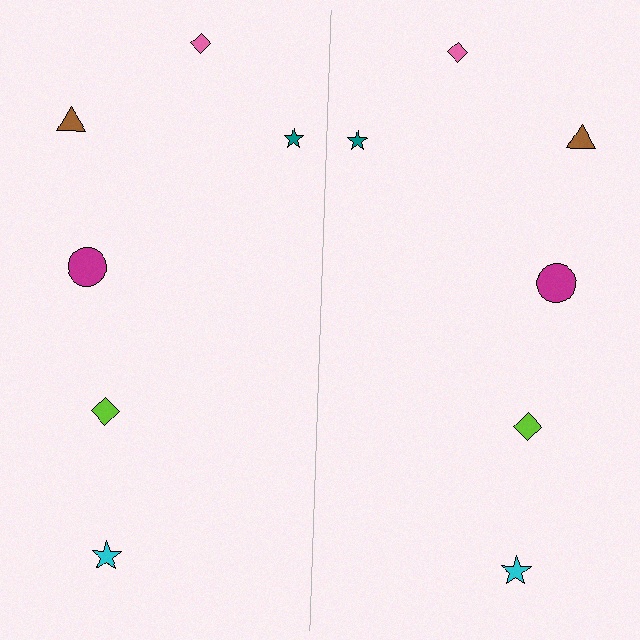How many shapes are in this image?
There are 12 shapes in this image.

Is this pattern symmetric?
Yes, this pattern has bilateral (reflection) symmetry.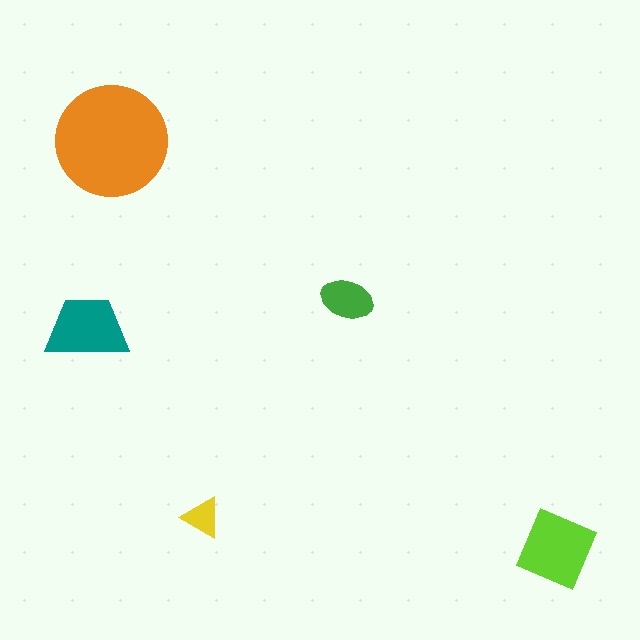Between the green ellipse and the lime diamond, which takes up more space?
The lime diamond.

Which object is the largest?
The orange circle.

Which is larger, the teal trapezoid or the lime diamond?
The lime diamond.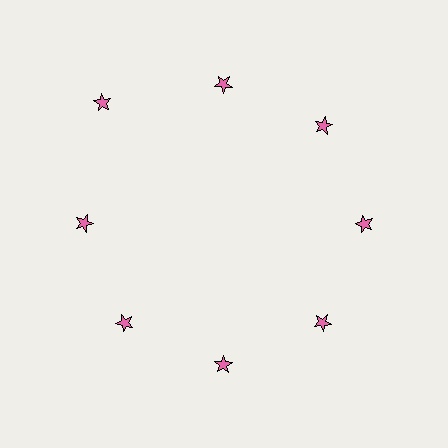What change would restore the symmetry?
The symmetry would be restored by moving it inward, back onto the ring so that all 8 stars sit at equal angles and equal distance from the center.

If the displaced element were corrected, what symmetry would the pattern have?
It would have 8-fold rotational symmetry — the pattern would map onto itself every 45 degrees.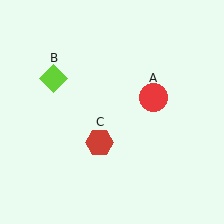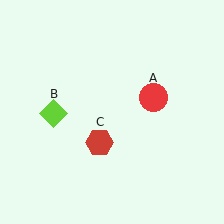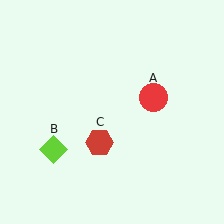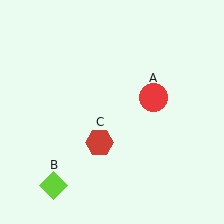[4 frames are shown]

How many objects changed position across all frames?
1 object changed position: lime diamond (object B).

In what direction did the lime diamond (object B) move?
The lime diamond (object B) moved down.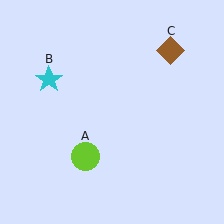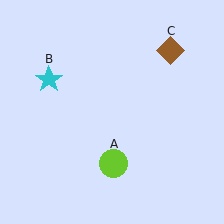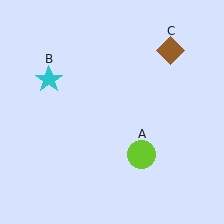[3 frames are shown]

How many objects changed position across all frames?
1 object changed position: lime circle (object A).